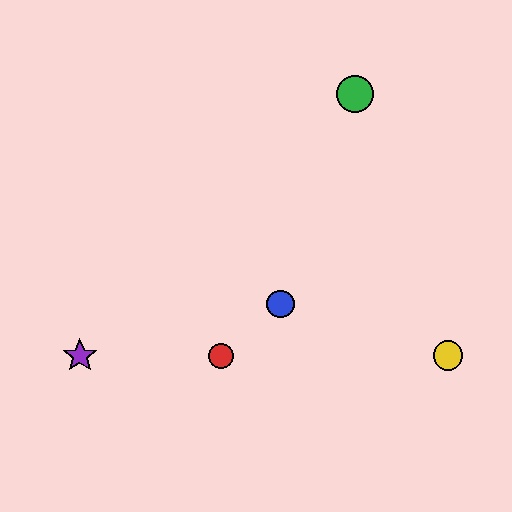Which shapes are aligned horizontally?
The red circle, the yellow circle, the purple star are aligned horizontally.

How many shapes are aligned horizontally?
3 shapes (the red circle, the yellow circle, the purple star) are aligned horizontally.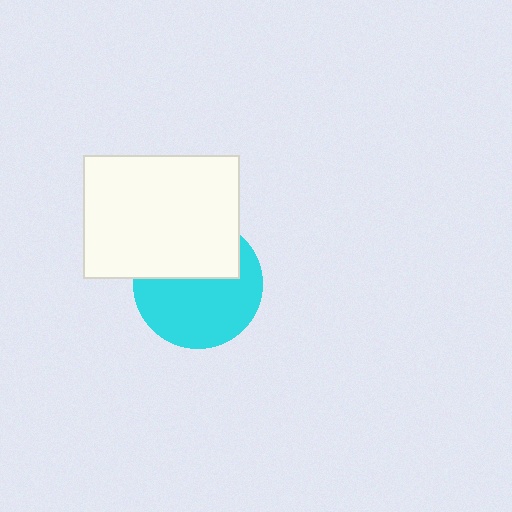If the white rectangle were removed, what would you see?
You would see the complete cyan circle.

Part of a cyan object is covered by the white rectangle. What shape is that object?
It is a circle.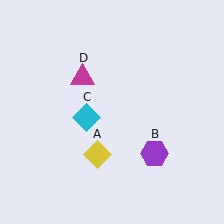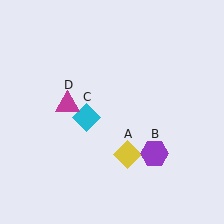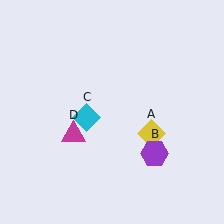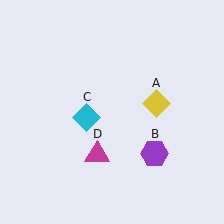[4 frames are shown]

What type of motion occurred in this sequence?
The yellow diamond (object A), magenta triangle (object D) rotated counterclockwise around the center of the scene.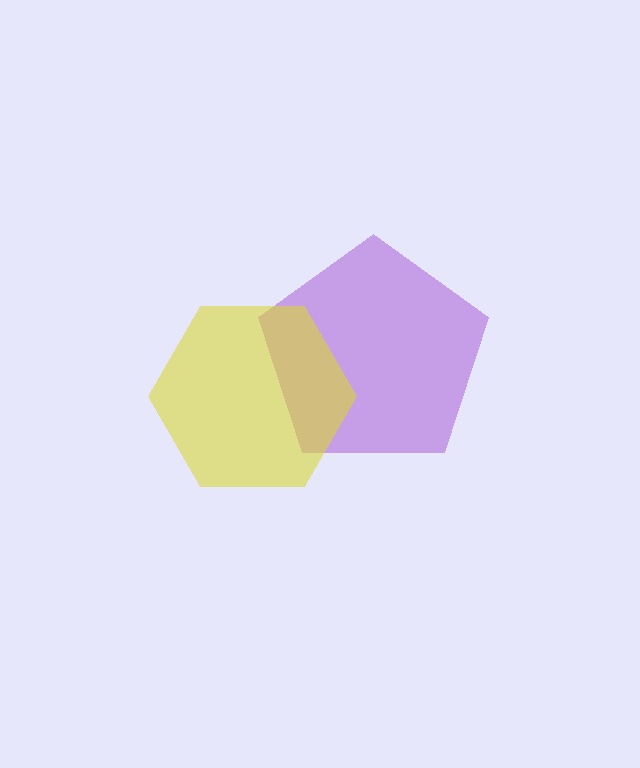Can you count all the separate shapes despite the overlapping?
Yes, there are 2 separate shapes.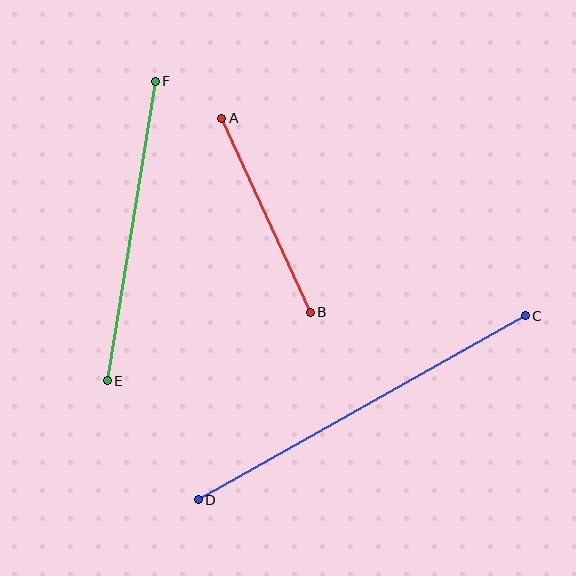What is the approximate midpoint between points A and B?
The midpoint is at approximately (266, 215) pixels.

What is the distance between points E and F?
The distance is approximately 303 pixels.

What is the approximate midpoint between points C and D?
The midpoint is at approximately (362, 408) pixels.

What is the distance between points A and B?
The distance is approximately 214 pixels.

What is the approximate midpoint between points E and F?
The midpoint is at approximately (131, 231) pixels.